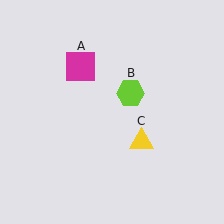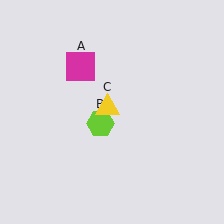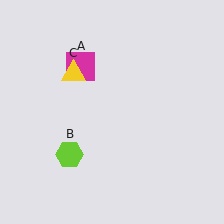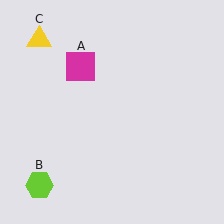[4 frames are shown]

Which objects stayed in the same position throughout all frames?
Magenta square (object A) remained stationary.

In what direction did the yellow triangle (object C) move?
The yellow triangle (object C) moved up and to the left.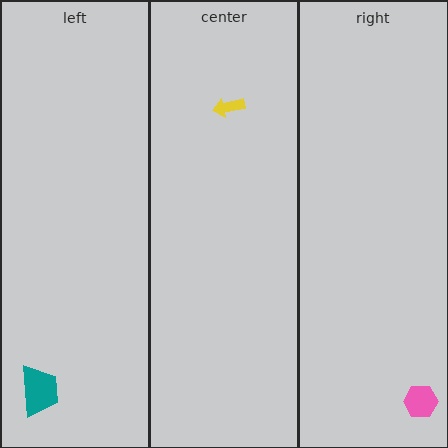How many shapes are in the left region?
1.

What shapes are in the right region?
The pink hexagon.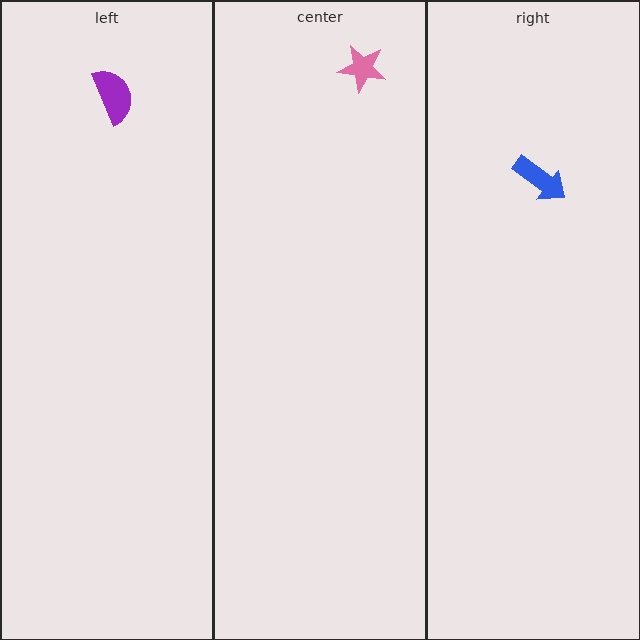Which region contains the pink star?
The center region.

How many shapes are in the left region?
1.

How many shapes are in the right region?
1.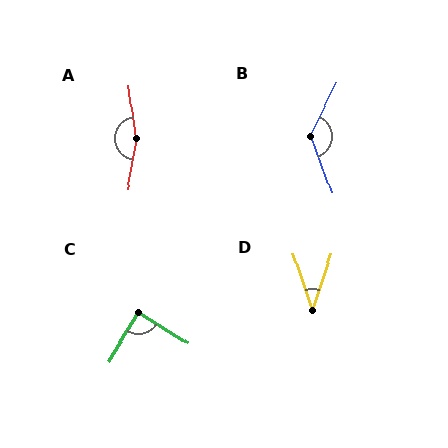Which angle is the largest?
A, at approximately 163 degrees.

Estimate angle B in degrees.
Approximately 134 degrees.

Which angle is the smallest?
D, at approximately 38 degrees.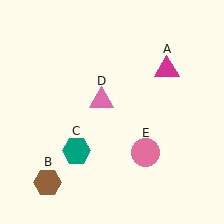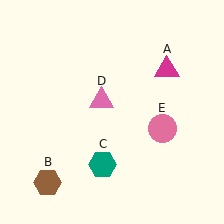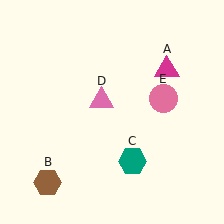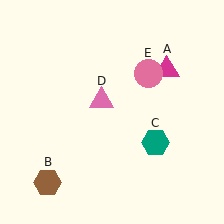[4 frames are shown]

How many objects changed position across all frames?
2 objects changed position: teal hexagon (object C), pink circle (object E).